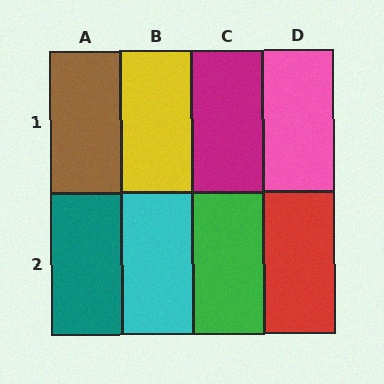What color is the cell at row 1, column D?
Pink.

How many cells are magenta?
1 cell is magenta.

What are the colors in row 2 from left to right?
Teal, cyan, green, red.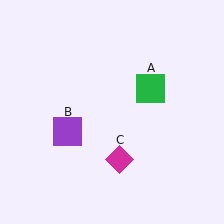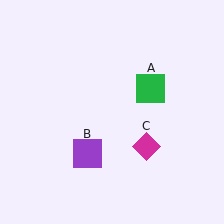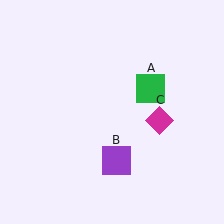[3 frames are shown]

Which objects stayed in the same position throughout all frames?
Green square (object A) remained stationary.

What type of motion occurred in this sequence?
The purple square (object B), magenta diamond (object C) rotated counterclockwise around the center of the scene.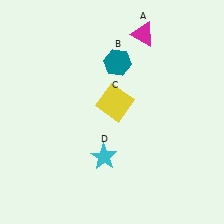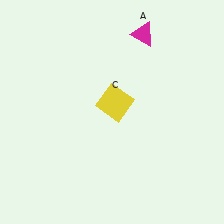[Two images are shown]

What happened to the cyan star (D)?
The cyan star (D) was removed in Image 2. It was in the bottom-left area of Image 1.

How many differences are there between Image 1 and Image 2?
There are 2 differences between the two images.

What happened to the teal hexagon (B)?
The teal hexagon (B) was removed in Image 2. It was in the top-right area of Image 1.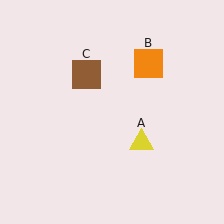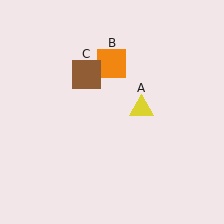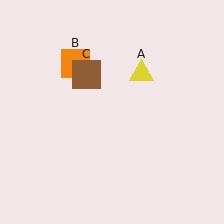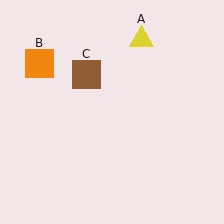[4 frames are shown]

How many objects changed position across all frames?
2 objects changed position: yellow triangle (object A), orange square (object B).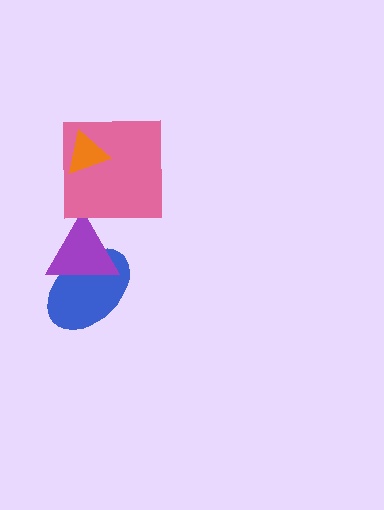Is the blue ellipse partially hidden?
Yes, it is partially covered by another shape.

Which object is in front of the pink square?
The orange triangle is in front of the pink square.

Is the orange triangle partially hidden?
No, no other shape covers it.